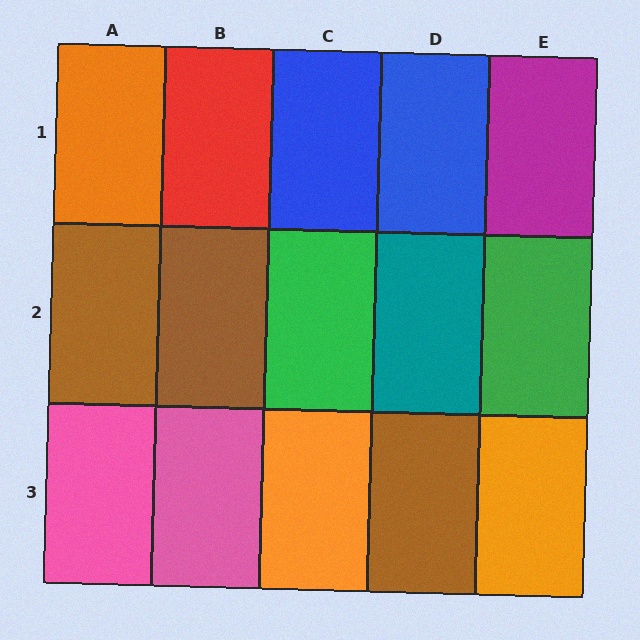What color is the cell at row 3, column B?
Pink.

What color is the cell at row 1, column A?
Orange.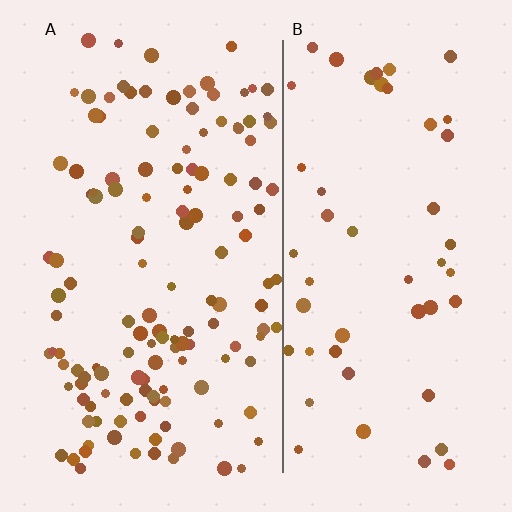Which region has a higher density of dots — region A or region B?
A (the left).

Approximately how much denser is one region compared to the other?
Approximately 2.6× — region A over region B.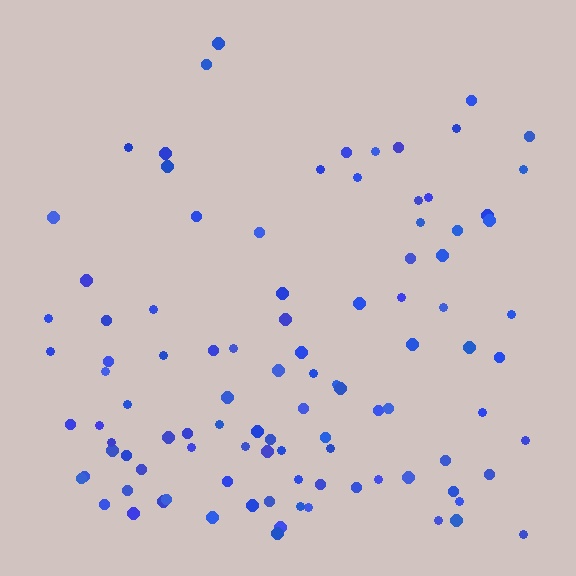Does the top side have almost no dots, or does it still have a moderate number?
Still a moderate number, just noticeably fewer than the bottom.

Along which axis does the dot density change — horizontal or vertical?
Vertical.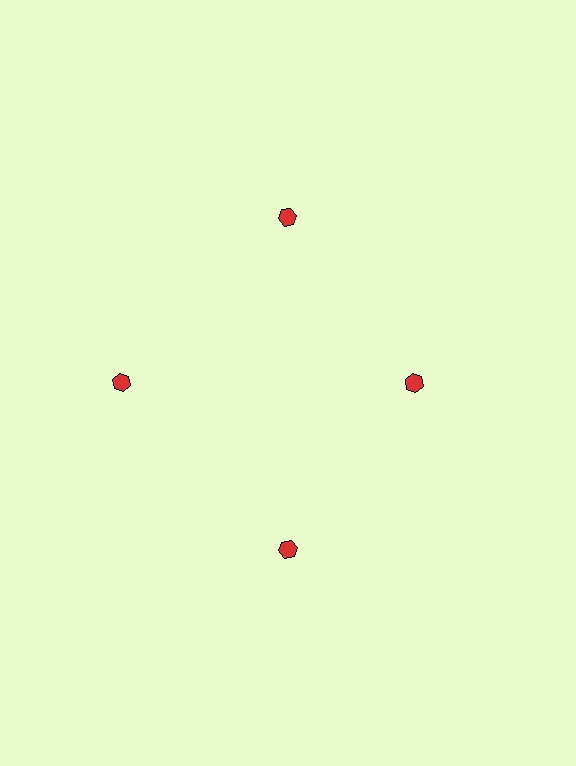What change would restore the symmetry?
The symmetry would be restored by moving it outward, back onto the ring so that all 4 hexagons sit at equal angles and equal distance from the center.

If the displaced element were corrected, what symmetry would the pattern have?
It would have 4-fold rotational symmetry — the pattern would map onto itself every 90 degrees.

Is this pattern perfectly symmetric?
No. The 4 red hexagons are arranged in a ring, but one element near the 3 o'clock position is pulled inward toward the center, breaking the 4-fold rotational symmetry.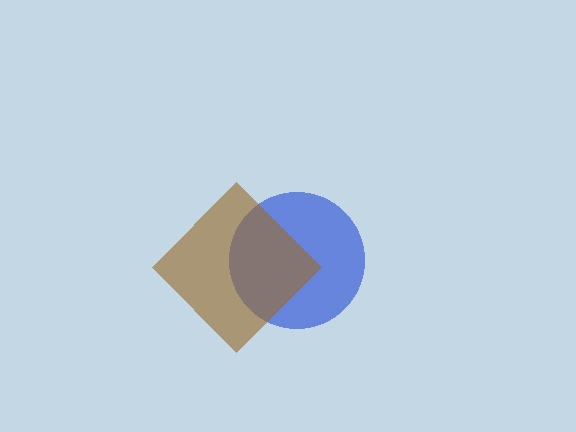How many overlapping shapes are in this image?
There are 2 overlapping shapes in the image.